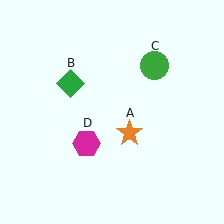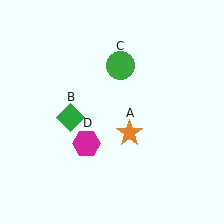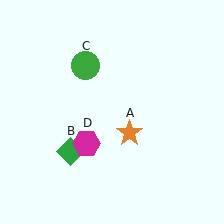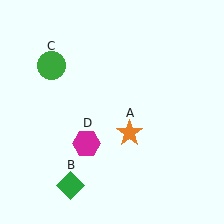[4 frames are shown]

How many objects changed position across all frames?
2 objects changed position: green diamond (object B), green circle (object C).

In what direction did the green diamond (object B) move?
The green diamond (object B) moved down.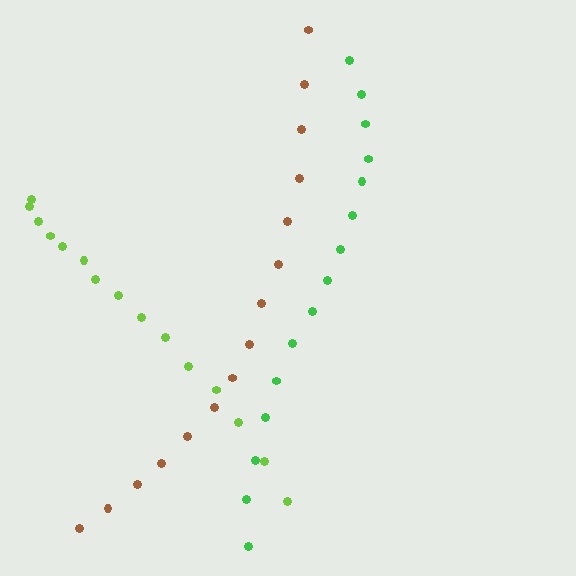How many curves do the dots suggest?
There are 3 distinct paths.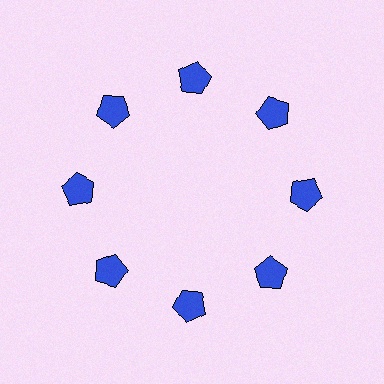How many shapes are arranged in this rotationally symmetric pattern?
There are 8 shapes, arranged in 8 groups of 1.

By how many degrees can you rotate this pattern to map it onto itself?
The pattern maps onto itself every 45 degrees of rotation.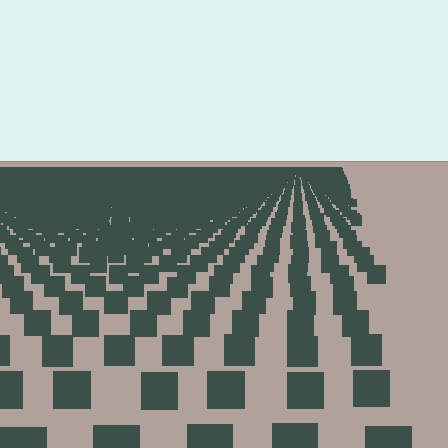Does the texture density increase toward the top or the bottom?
Density increases toward the top.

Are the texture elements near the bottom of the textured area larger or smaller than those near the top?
Larger. Near the bottom, elements are closer to the viewer and appear at a bigger on-screen size.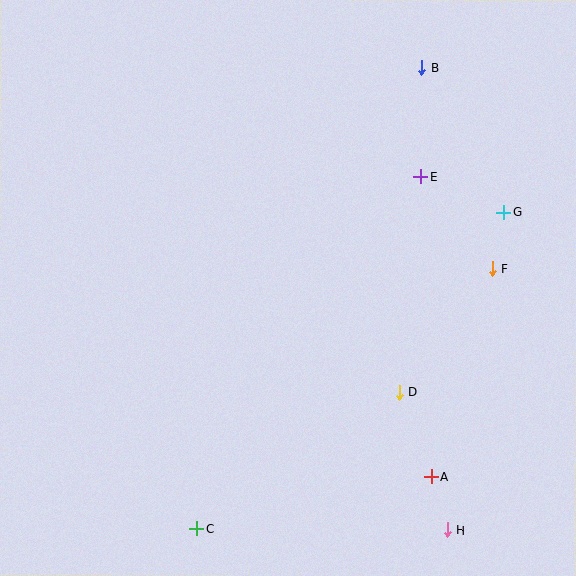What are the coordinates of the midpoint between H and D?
The midpoint between H and D is at (423, 461).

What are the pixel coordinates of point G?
Point G is at (504, 212).